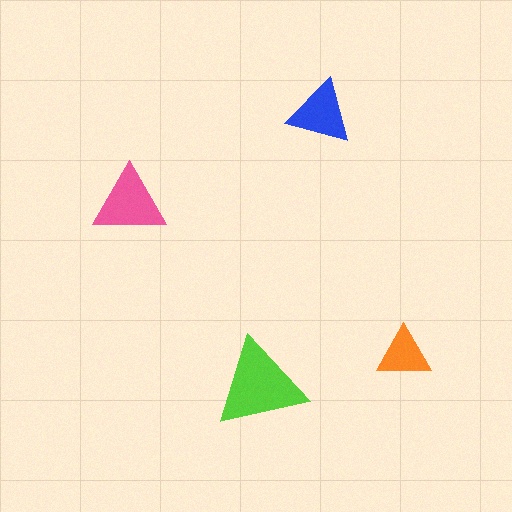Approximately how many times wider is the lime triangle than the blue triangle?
About 1.5 times wider.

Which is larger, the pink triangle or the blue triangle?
The pink one.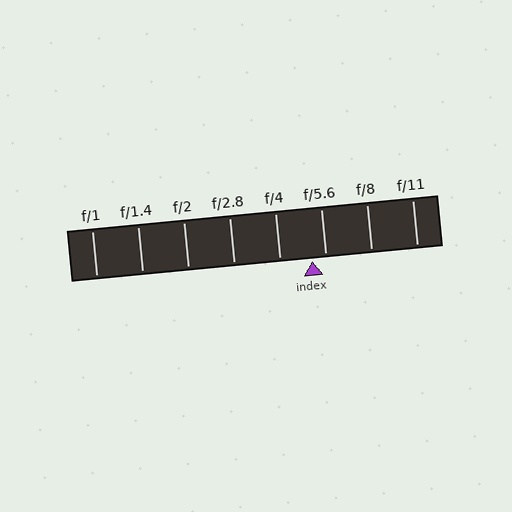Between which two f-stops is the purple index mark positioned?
The index mark is between f/4 and f/5.6.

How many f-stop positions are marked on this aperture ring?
There are 8 f-stop positions marked.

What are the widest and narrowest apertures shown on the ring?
The widest aperture shown is f/1 and the narrowest is f/11.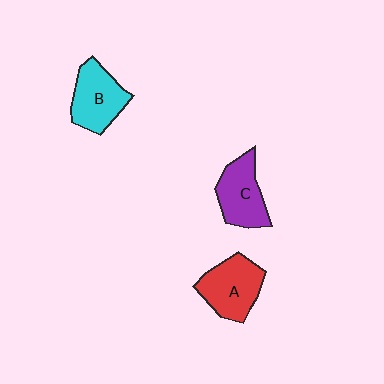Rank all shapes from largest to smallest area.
From largest to smallest: A (red), B (cyan), C (purple).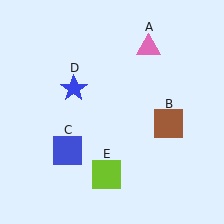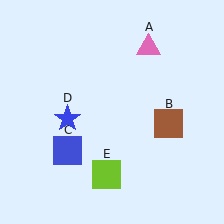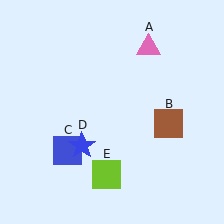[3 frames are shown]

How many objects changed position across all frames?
1 object changed position: blue star (object D).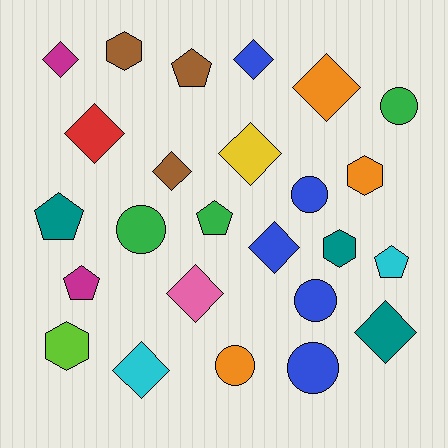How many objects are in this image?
There are 25 objects.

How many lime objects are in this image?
There is 1 lime object.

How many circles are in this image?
There are 6 circles.